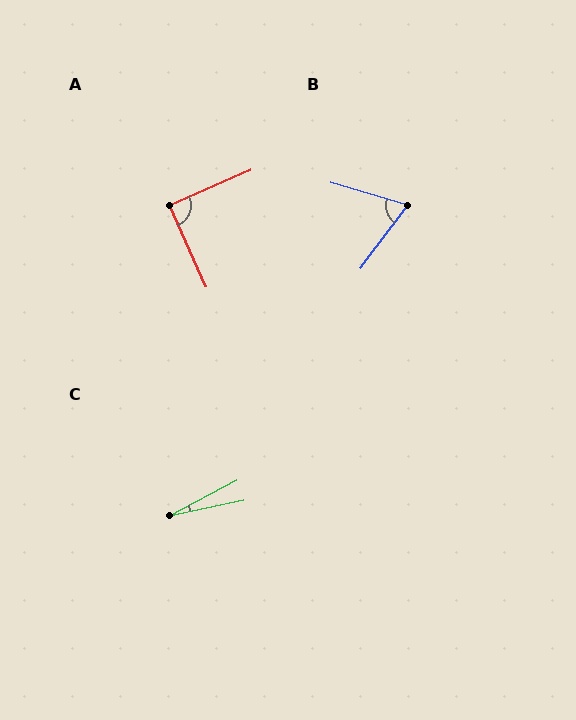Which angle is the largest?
A, at approximately 90 degrees.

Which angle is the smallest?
C, at approximately 17 degrees.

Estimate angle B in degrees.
Approximately 70 degrees.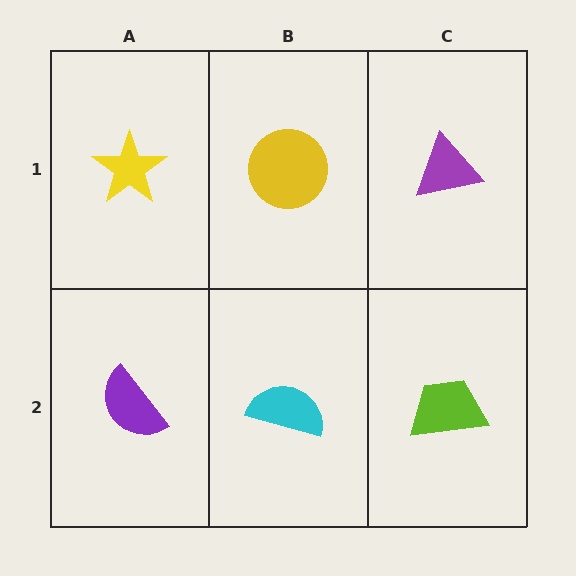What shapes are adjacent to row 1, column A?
A purple semicircle (row 2, column A), a yellow circle (row 1, column B).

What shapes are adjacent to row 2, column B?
A yellow circle (row 1, column B), a purple semicircle (row 2, column A), a lime trapezoid (row 2, column C).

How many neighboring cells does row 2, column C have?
2.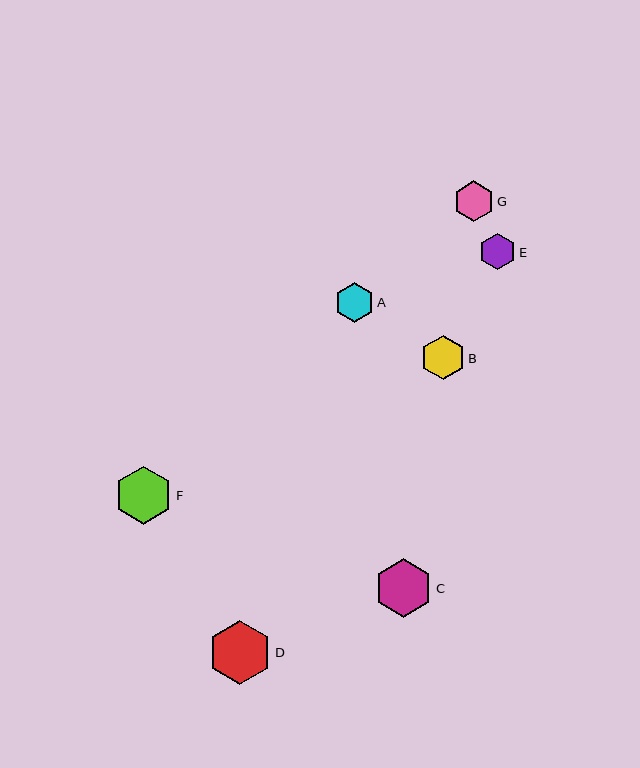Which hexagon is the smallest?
Hexagon E is the smallest with a size of approximately 36 pixels.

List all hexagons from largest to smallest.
From largest to smallest: D, F, C, B, G, A, E.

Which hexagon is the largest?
Hexagon D is the largest with a size of approximately 63 pixels.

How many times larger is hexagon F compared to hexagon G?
Hexagon F is approximately 1.4 times the size of hexagon G.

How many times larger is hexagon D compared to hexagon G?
Hexagon D is approximately 1.5 times the size of hexagon G.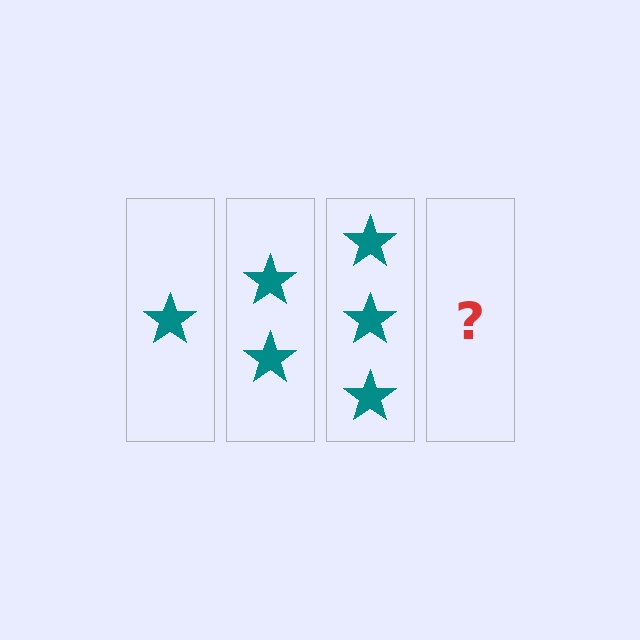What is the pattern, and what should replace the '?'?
The pattern is that each step adds one more star. The '?' should be 4 stars.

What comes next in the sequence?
The next element should be 4 stars.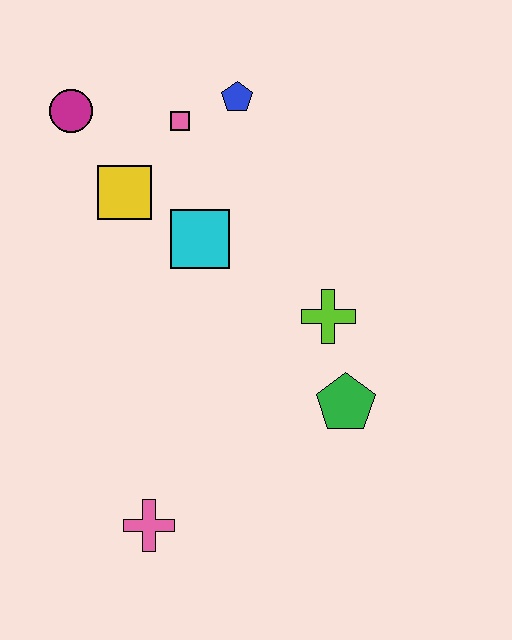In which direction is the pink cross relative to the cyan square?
The pink cross is below the cyan square.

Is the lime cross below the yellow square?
Yes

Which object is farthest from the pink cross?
The blue pentagon is farthest from the pink cross.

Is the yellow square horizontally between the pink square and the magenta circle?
Yes